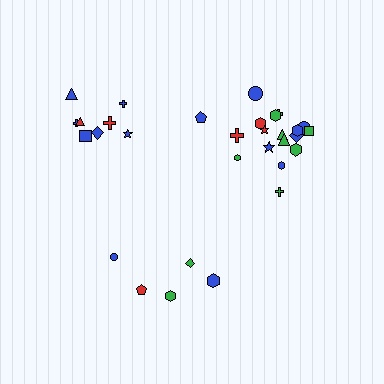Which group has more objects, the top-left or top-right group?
The top-right group.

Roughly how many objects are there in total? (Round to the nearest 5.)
Roughly 30 objects in total.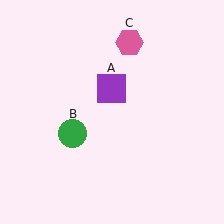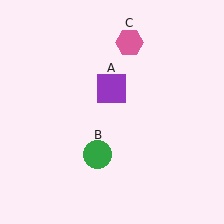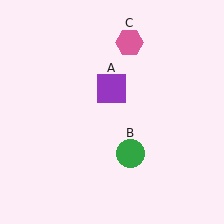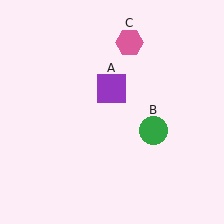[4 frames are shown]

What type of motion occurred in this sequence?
The green circle (object B) rotated counterclockwise around the center of the scene.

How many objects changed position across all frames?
1 object changed position: green circle (object B).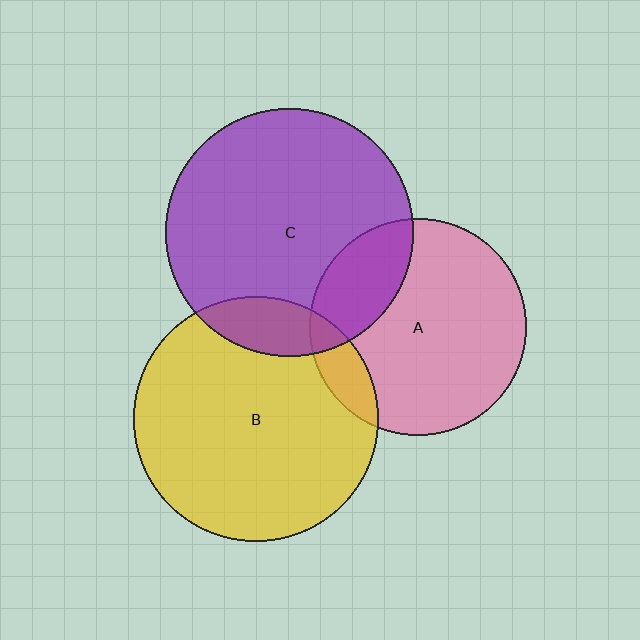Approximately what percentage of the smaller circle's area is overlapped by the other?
Approximately 15%.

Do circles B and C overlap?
Yes.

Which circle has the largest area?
Circle C (purple).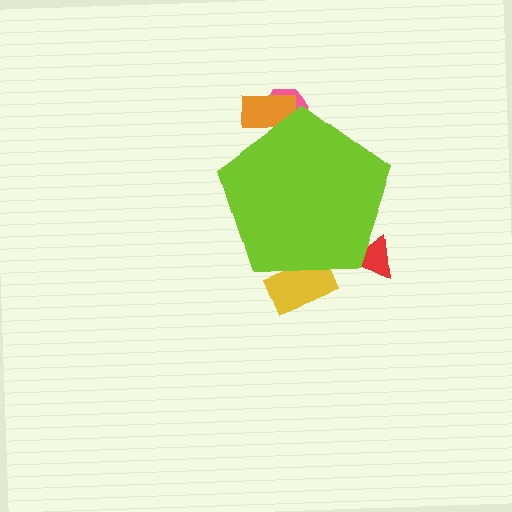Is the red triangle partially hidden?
Yes, the red triangle is partially hidden behind the lime pentagon.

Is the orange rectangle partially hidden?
Yes, the orange rectangle is partially hidden behind the lime pentagon.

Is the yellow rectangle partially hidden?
Yes, the yellow rectangle is partially hidden behind the lime pentagon.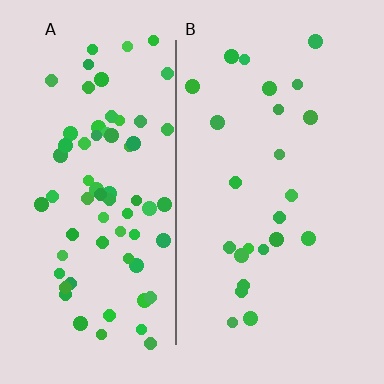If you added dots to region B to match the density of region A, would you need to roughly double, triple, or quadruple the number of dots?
Approximately triple.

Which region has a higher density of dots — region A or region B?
A (the left).